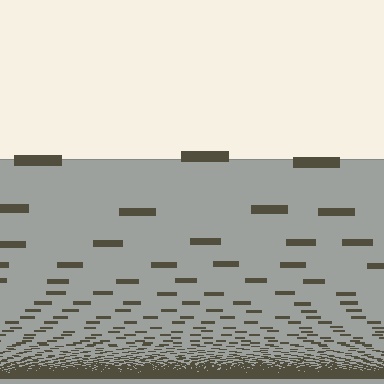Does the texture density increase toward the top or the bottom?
Density increases toward the bottom.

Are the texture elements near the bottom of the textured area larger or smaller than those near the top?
Smaller. The gradient is inverted — elements near the bottom are smaller and denser.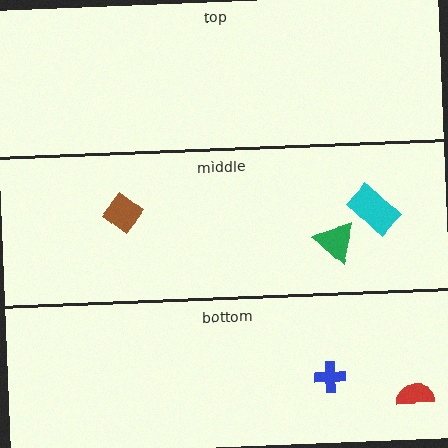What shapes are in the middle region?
The green triangle, the brown diamond, the cyan rectangle.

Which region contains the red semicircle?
The bottom region.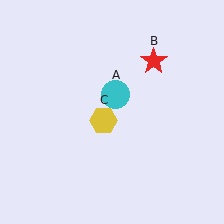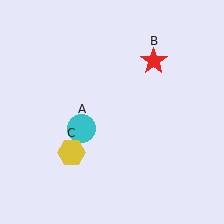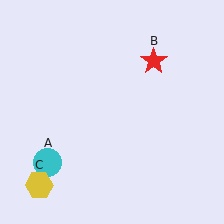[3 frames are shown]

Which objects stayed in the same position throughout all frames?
Red star (object B) remained stationary.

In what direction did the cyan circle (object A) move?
The cyan circle (object A) moved down and to the left.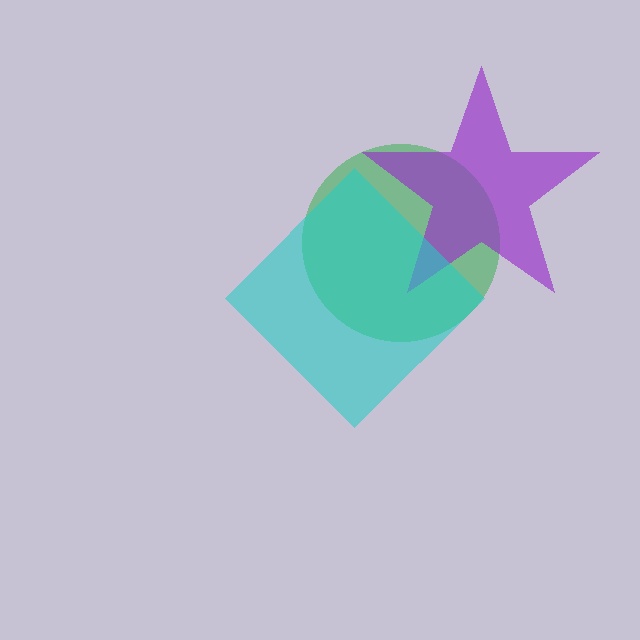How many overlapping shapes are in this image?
There are 3 overlapping shapes in the image.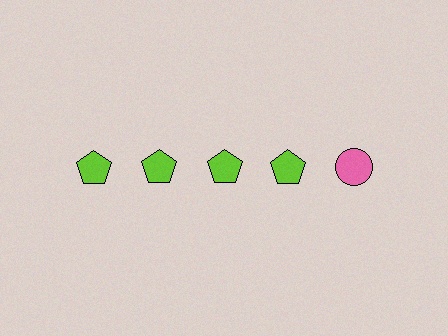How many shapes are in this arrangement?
There are 5 shapes arranged in a grid pattern.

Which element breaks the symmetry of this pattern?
The pink circle in the top row, rightmost column breaks the symmetry. All other shapes are lime pentagons.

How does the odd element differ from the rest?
It differs in both color (pink instead of lime) and shape (circle instead of pentagon).